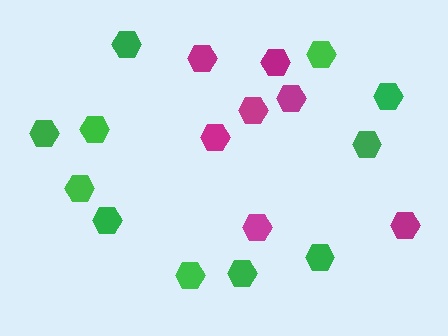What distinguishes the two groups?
There are 2 groups: one group of green hexagons (11) and one group of magenta hexagons (7).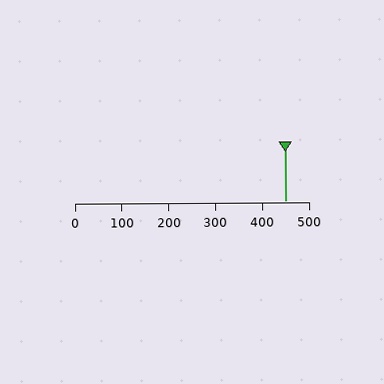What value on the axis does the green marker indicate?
The marker indicates approximately 450.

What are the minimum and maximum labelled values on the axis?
The axis runs from 0 to 500.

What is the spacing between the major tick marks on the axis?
The major ticks are spaced 100 apart.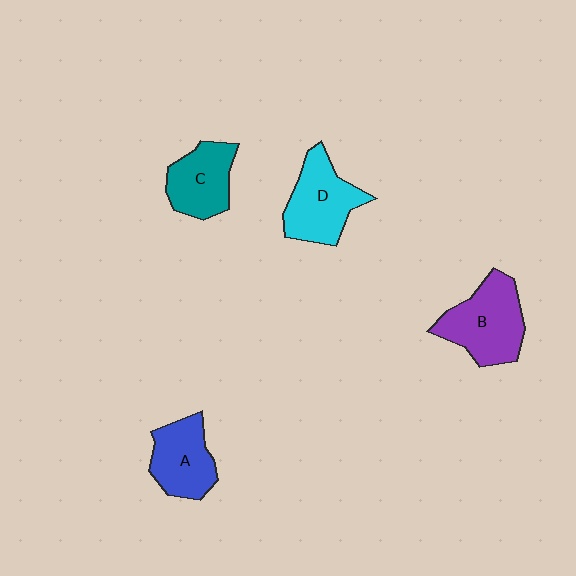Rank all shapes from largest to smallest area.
From largest to smallest: B (purple), D (cyan), A (blue), C (teal).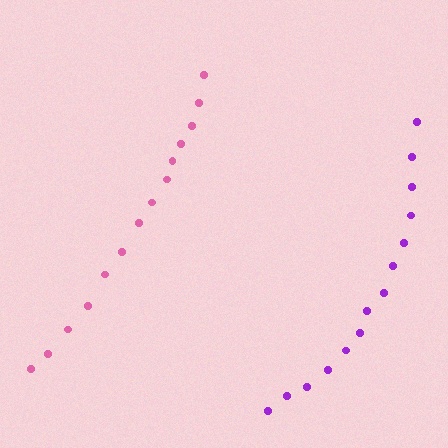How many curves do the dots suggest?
There are 2 distinct paths.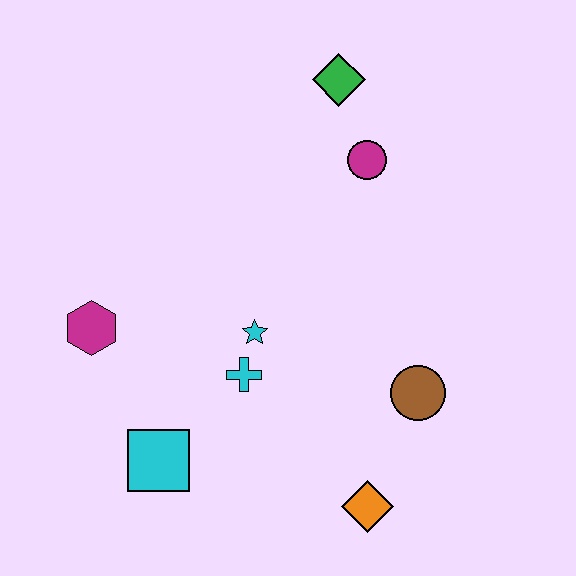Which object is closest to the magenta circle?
The green diamond is closest to the magenta circle.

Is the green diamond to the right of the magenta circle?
No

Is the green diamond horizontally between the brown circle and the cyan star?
Yes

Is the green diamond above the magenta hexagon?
Yes